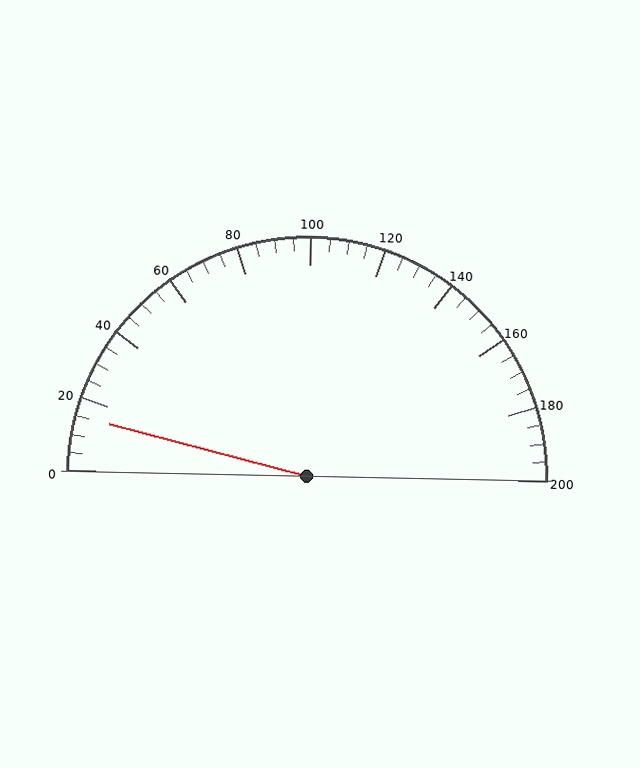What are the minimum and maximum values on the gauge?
The gauge ranges from 0 to 200.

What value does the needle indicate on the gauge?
The needle indicates approximately 15.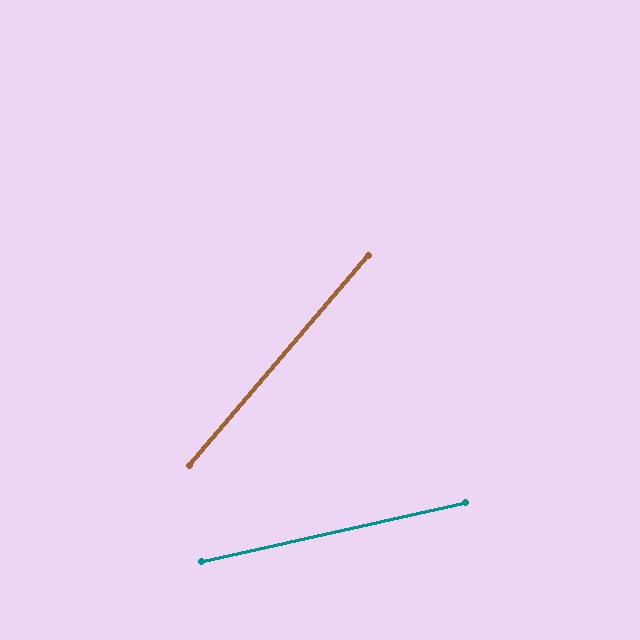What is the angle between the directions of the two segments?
Approximately 37 degrees.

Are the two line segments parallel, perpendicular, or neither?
Neither parallel nor perpendicular — they differ by about 37°.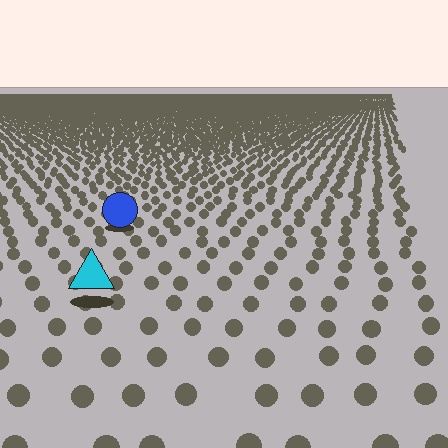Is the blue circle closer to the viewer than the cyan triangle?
No. The cyan triangle is closer — you can tell from the texture gradient: the ground texture is coarser near it.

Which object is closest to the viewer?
The cyan triangle is closest. The texture marks near it are larger and more spread out.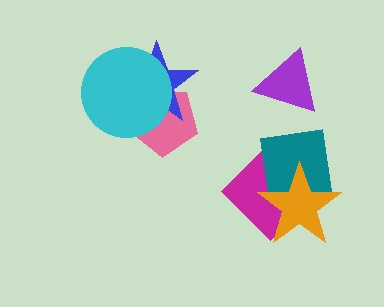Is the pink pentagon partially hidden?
Yes, it is partially covered by another shape.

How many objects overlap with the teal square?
2 objects overlap with the teal square.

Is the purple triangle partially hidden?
No, no other shape covers it.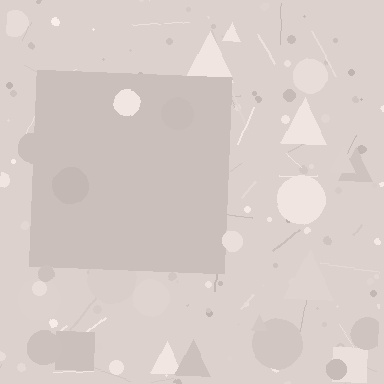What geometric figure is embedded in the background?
A square is embedded in the background.